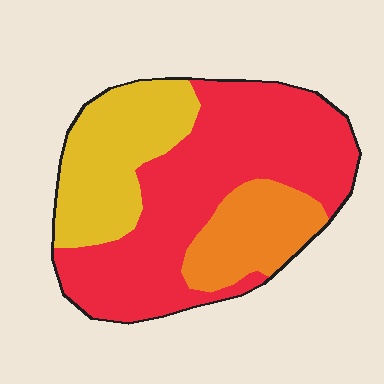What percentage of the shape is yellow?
Yellow covers roughly 25% of the shape.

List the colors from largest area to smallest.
From largest to smallest: red, yellow, orange.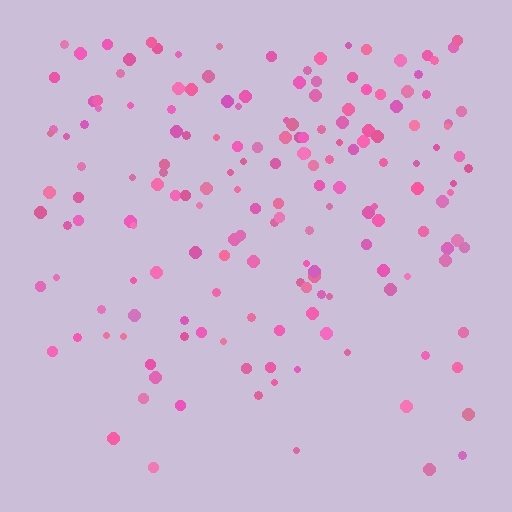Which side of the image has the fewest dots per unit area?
The bottom.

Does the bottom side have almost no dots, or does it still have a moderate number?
Still a moderate number, just noticeably fewer than the top.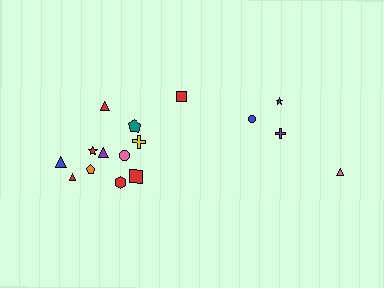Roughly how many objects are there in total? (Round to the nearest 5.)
Roughly 15 objects in total.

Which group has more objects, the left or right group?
The left group.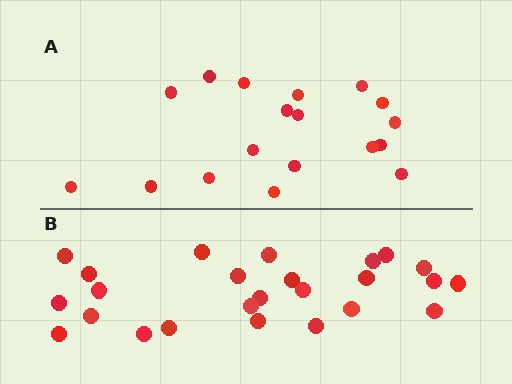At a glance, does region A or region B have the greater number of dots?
Region B (the bottom region) has more dots.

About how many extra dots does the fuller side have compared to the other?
Region B has roughly 8 or so more dots than region A.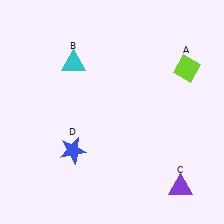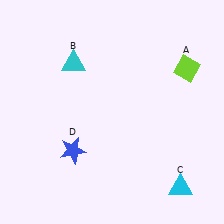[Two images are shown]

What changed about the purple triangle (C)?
In Image 1, C is purple. In Image 2, it changed to cyan.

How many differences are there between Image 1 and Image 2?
There is 1 difference between the two images.